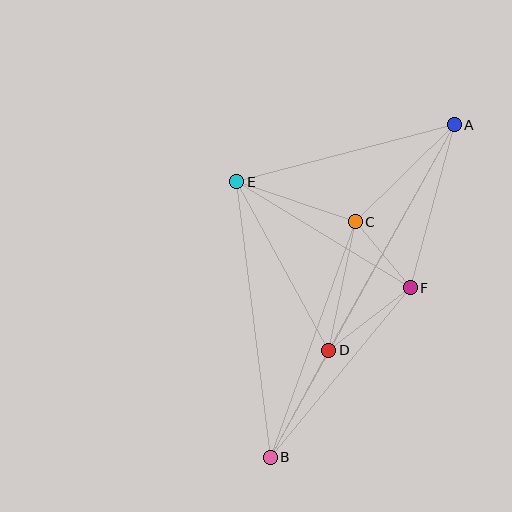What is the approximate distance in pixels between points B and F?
The distance between B and F is approximately 220 pixels.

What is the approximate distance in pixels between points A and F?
The distance between A and F is approximately 169 pixels.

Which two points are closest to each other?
Points C and F are closest to each other.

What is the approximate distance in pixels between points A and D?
The distance between A and D is approximately 258 pixels.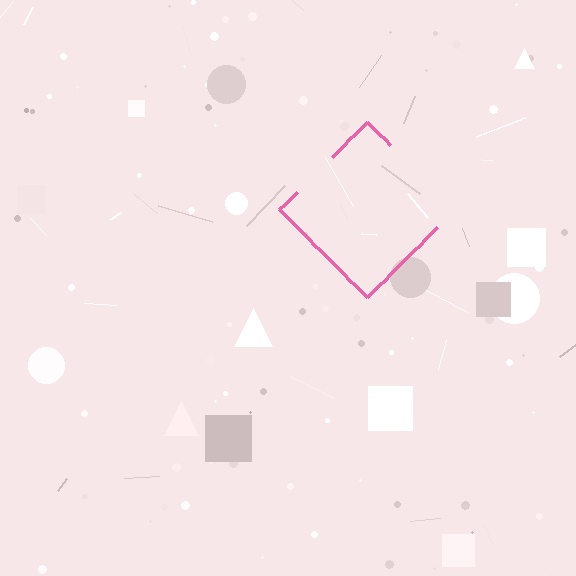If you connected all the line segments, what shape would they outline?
They would outline a diamond.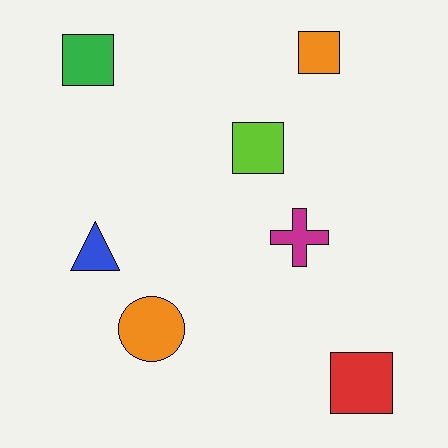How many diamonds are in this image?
There are no diamonds.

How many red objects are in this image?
There is 1 red object.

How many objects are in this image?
There are 7 objects.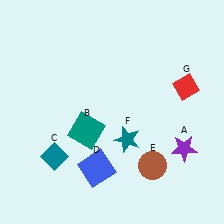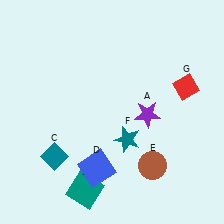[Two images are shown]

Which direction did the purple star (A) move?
The purple star (A) moved left.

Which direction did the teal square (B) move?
The teal square (B) moved down.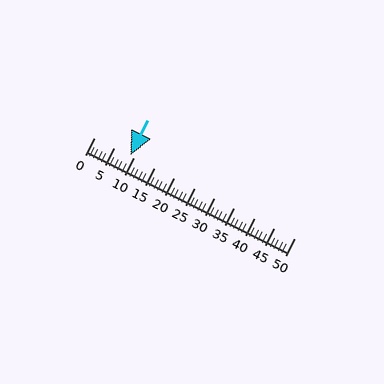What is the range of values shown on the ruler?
The ruler shows values from 0 to 50.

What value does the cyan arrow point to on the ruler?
The cyan arrow points to approximately 9.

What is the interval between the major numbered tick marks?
The major tick marks are spaced 5 units apart.